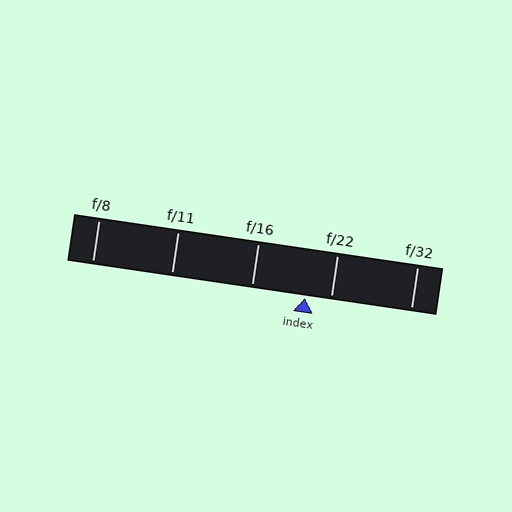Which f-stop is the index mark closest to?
The index mark is closest to f/22.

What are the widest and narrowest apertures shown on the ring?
The widest aperture shown is f/8 and the narrowest is f/32.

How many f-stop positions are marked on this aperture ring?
There are 5 f-stop positions marked.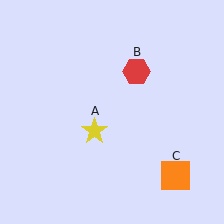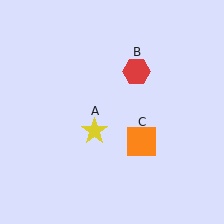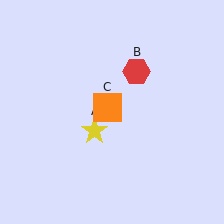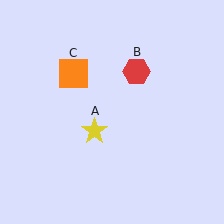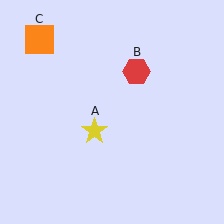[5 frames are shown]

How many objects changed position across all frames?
1 object changed position: orange square (object C).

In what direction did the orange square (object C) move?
The orange square (object C) moved up and to the left.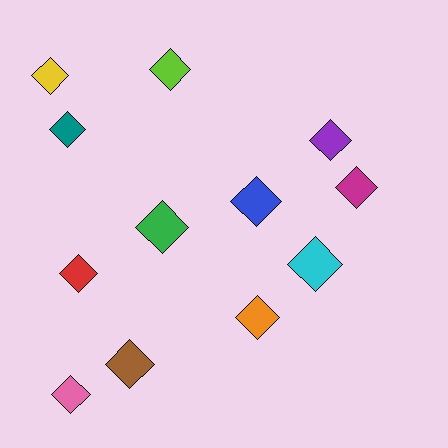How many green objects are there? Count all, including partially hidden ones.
There is 1 green object.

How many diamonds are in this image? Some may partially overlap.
There are 12 diamonds.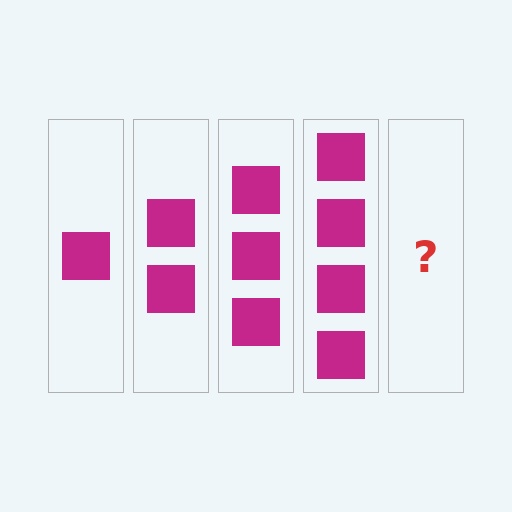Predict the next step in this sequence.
The next step is 5 squares.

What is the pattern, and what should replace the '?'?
The pattern is that each step adds one more square. The '?' should be 5 squares.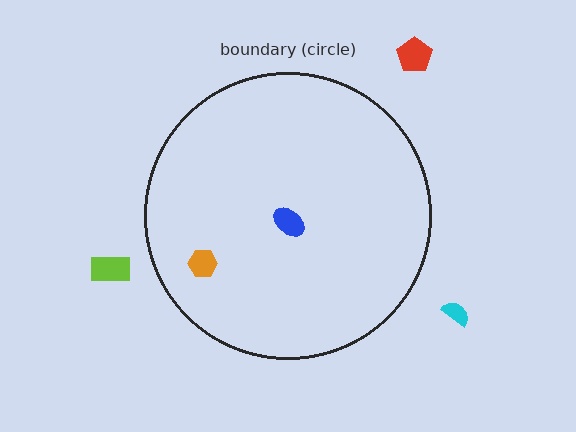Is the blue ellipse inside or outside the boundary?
Inside.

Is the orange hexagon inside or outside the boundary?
Inside.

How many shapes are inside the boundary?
2 inside, 3 outside.